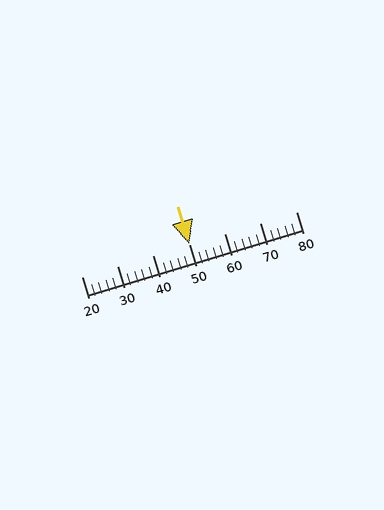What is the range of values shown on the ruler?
The ruler shows values from 20 to 80.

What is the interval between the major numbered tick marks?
The major tick marks are spaced 10 units apart.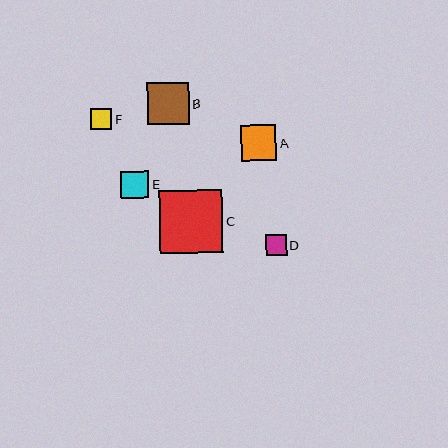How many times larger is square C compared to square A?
Square C is approximately 1.8 times the size of square A.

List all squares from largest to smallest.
From largest to smallest: C, B, A, E, F, D.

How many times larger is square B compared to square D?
Square B is approximately 2.0 times the size of square D.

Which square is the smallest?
Square D is the smallest with a size of approximately 21 pixels.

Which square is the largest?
Square C is the largest with a size of approximately 63 pixels.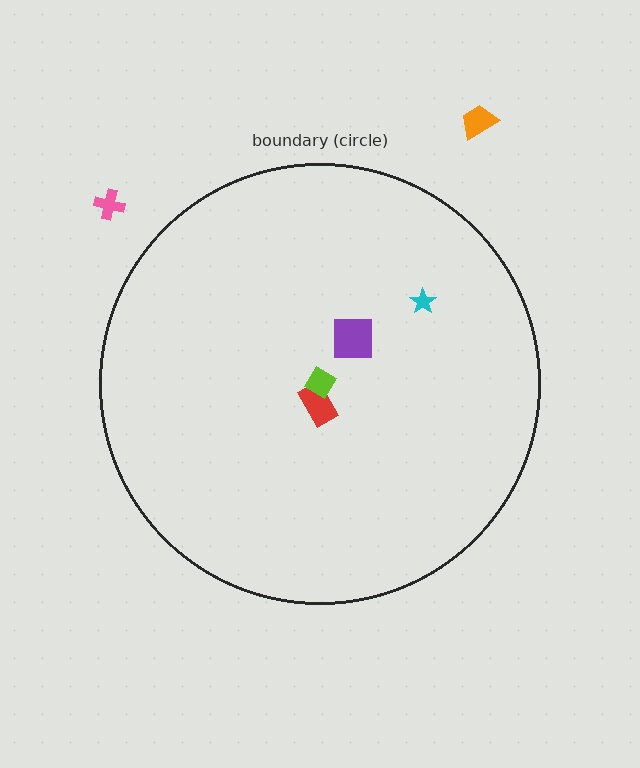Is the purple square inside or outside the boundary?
Inside.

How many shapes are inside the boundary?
4 inside, 2 outside.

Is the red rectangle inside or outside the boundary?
Inside.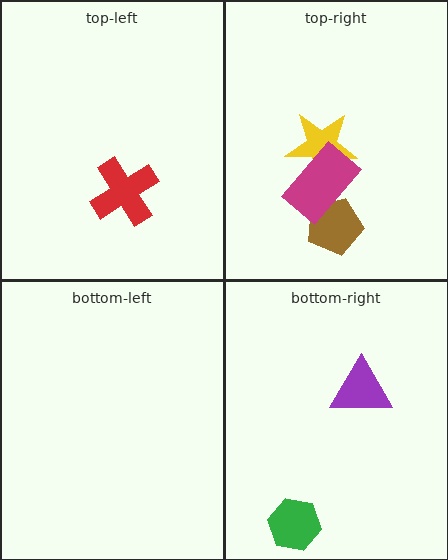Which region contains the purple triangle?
The bottom-right region.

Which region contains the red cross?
The top-left region.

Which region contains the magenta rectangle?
The top-right region.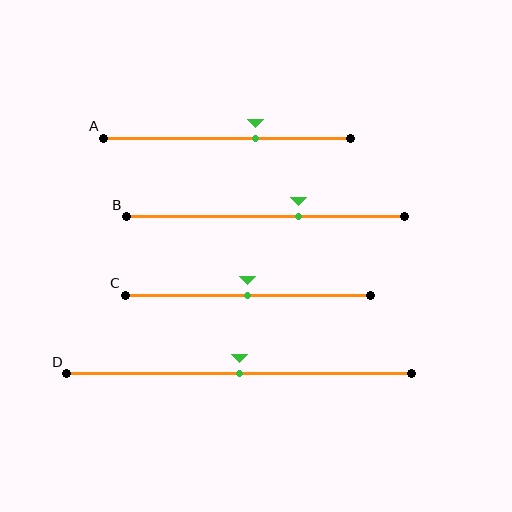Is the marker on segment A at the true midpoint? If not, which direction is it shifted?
No, the marker on segment A is shifted to the right by about 12% of the segment length.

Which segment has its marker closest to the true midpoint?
Segment C has its marker closest to the true midpoint.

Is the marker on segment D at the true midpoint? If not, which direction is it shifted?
Yes, the marker on segment D is at the true midpoint.